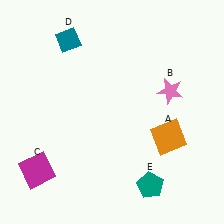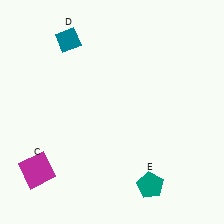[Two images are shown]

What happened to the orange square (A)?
The orange square (A) was removed in Image 2. It was in the bottom-right area of Image 1.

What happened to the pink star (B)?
The pink star (B) was removed in Image 2. It was in the top-right area of Image 1.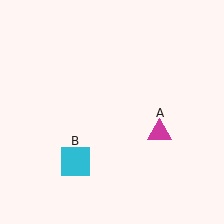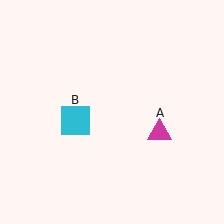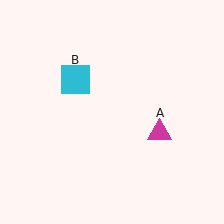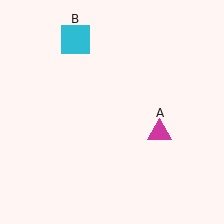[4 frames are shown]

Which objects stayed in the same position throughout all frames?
Magenta triangle (object A) remained stationary.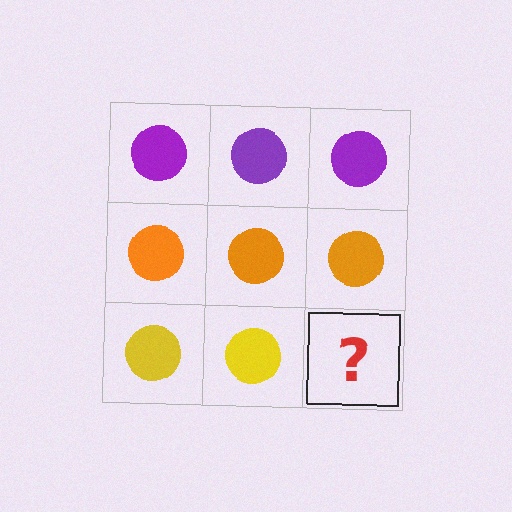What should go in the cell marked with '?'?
The missing cell should contain a yellow circle.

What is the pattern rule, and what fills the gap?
The rule is that each row has a consistent color. The gap should be filled with a yellow circle.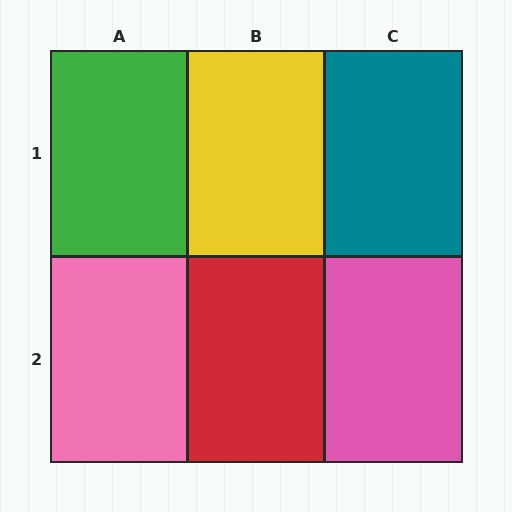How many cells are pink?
2 cells are pink.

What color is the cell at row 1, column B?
Yellow.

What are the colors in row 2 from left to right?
Pink, red, pink.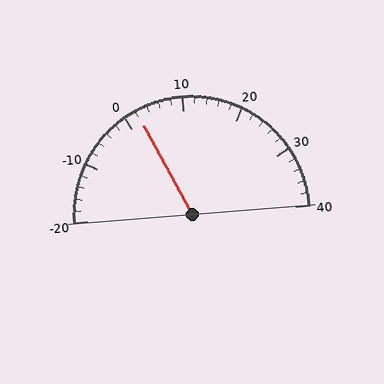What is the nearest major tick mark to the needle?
The nearest major tick mark is 0.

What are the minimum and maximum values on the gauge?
The gauge ranges from -20 to 40.